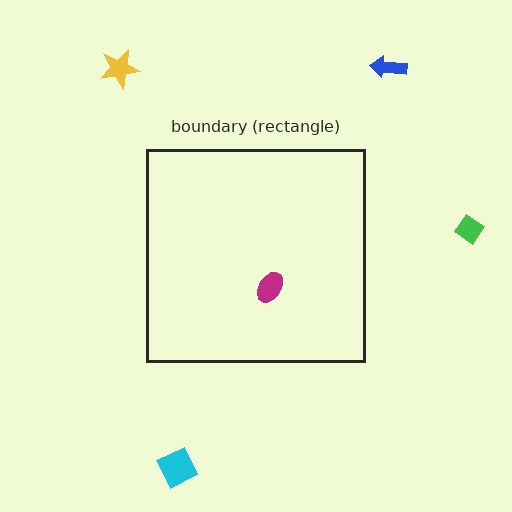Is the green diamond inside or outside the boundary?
Outside.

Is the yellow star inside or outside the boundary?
Outside.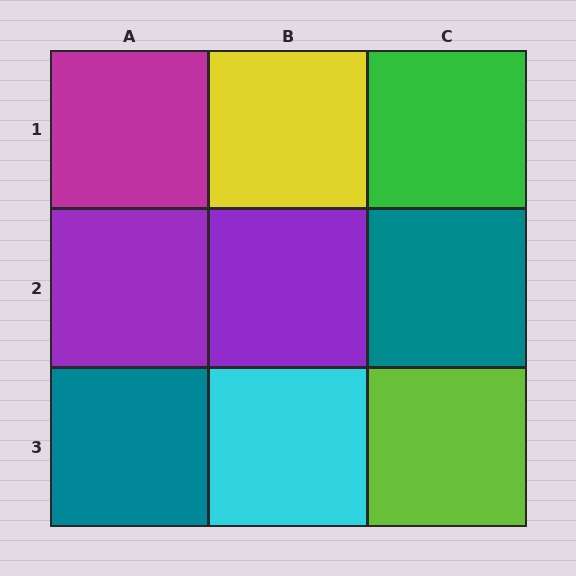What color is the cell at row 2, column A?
Purple.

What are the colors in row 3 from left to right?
Teal, cyan, lime.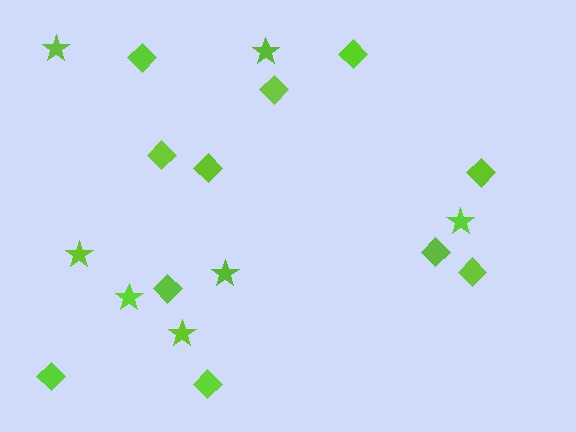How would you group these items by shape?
There are 2 groups: one group of stars (7) and one group of diamonds (11).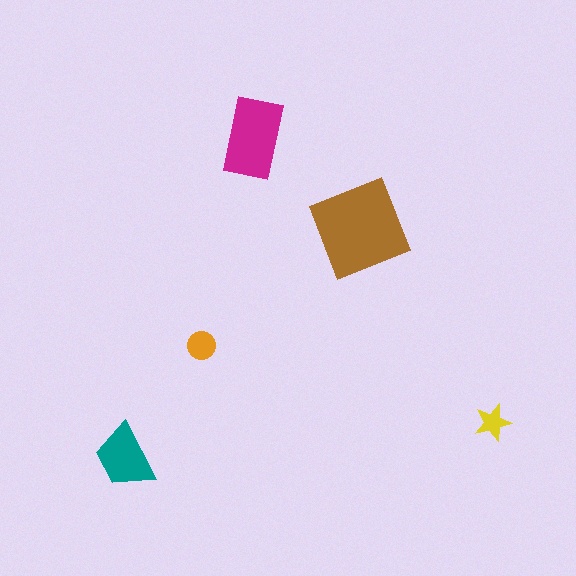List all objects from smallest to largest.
The yellow star, the orange circle, the teal trapezoid, the magenta rectangle, the brown square.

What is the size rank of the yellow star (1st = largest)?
5th.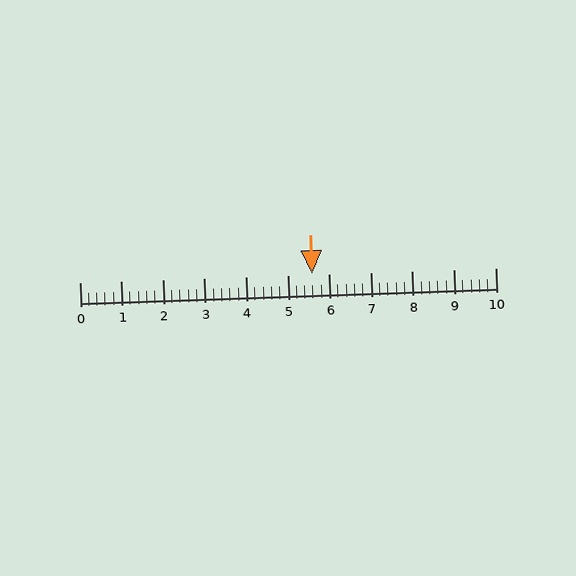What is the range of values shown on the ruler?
The ruler shows values from 0 to 10.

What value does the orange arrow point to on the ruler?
The orange arrow points to approximately 5.6.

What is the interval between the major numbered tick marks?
The major tick marks are spaced 1 units apart.